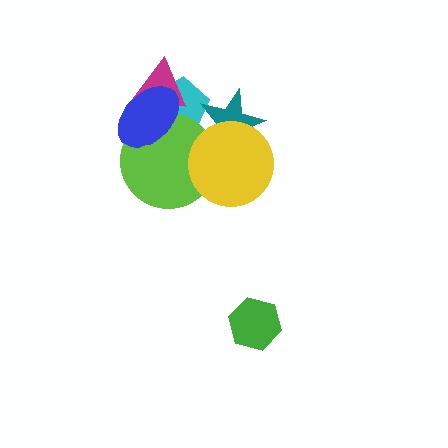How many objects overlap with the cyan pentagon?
4 objects overlap with the cyan pentagon.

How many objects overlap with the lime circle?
4 objects overlap with the lime circle.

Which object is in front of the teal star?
The yellow circle is in front of the teal star.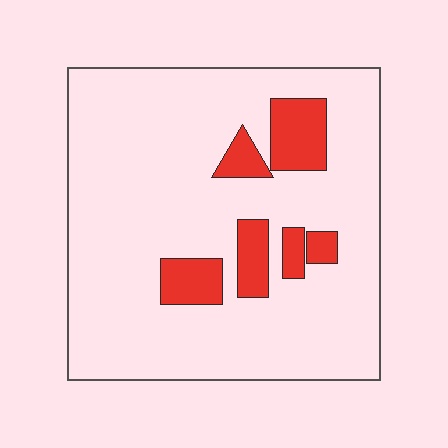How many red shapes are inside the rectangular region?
6.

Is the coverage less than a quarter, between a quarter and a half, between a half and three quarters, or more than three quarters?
Less than a quarter.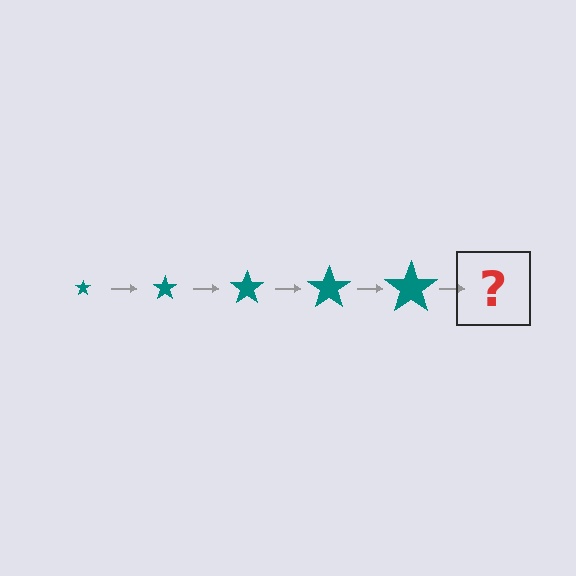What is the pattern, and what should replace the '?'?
The pattern is that the star gets progressively larger each step. The '?' should be a teal star, larger than the previous one.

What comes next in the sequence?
The next element should be a teal star, larger than the previous one.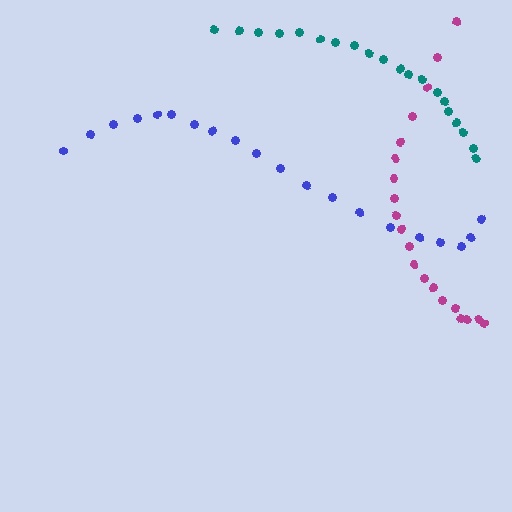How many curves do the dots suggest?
There are 3 distinct paths.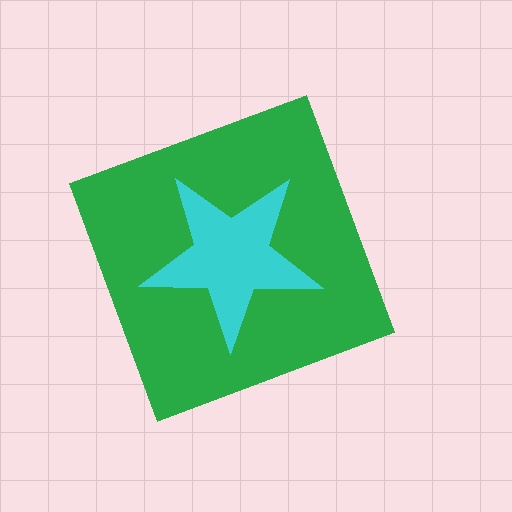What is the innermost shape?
The cyan star.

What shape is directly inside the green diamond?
The cyan star.